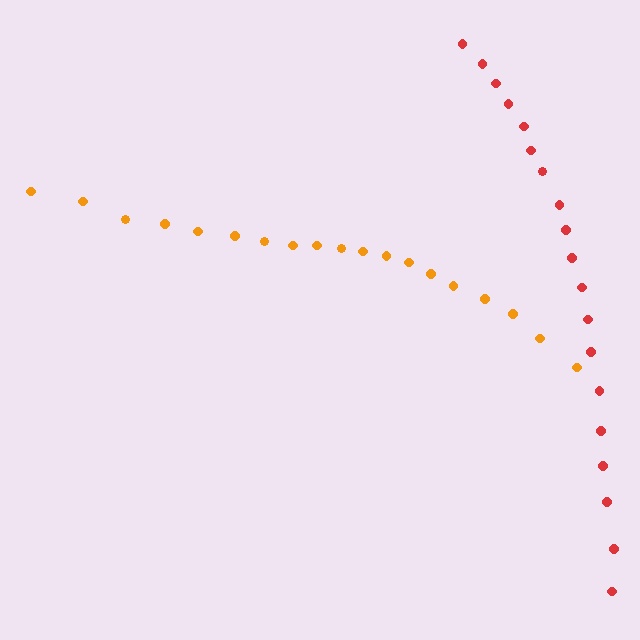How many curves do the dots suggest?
There are 2 distinct paths.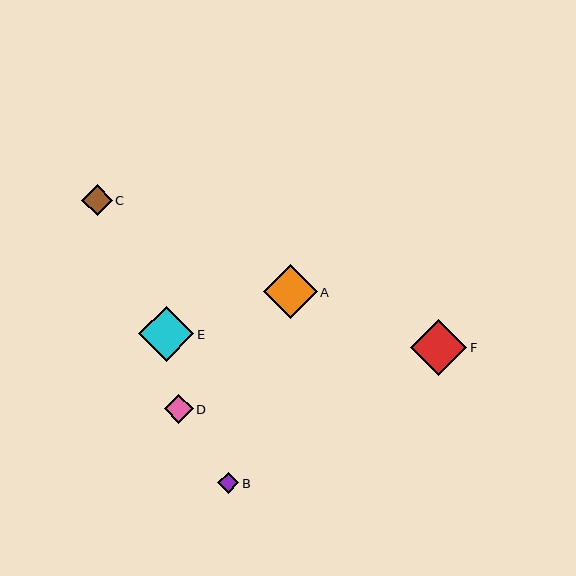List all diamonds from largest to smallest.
From largest to smallest: F, E, A, C, D, B.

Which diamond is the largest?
Diamond F is the largest with a size of approximately 56 pixels.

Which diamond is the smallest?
Diamond B is the smallest with a size of approximately 22 pixels.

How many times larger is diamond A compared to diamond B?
Diamond A is approximately 2.5 times the size of diamond B.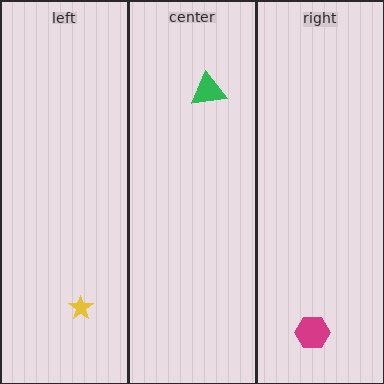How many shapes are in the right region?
1.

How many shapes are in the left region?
1.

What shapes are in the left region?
The yellow star.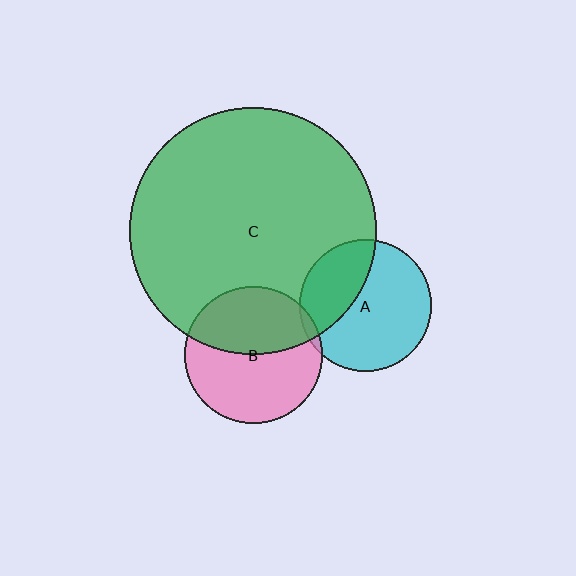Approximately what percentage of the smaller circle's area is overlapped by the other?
Approximately 5%.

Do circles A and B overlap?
Yes.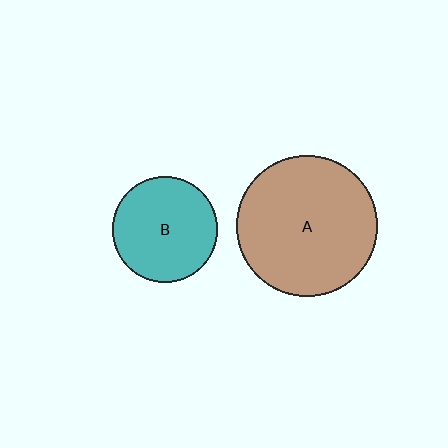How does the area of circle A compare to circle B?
Approximately 1.8 times.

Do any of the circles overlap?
No, none of the circles overlap.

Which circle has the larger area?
Circle A (brown).